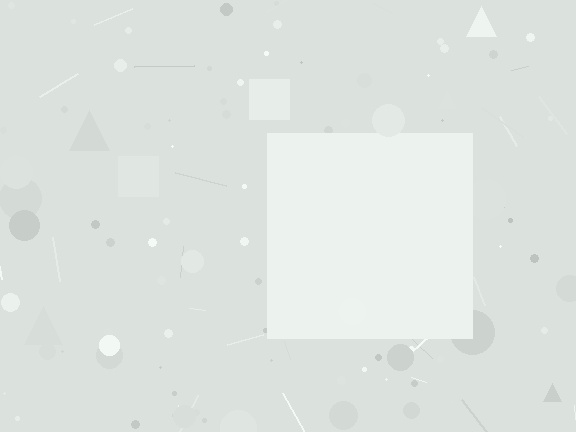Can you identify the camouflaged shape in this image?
The camouflaged shape is a square.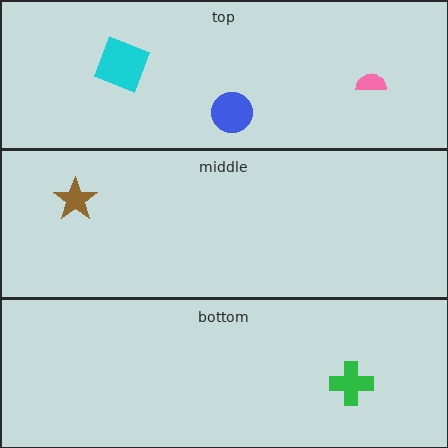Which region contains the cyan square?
The top region.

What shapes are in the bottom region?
The green cross.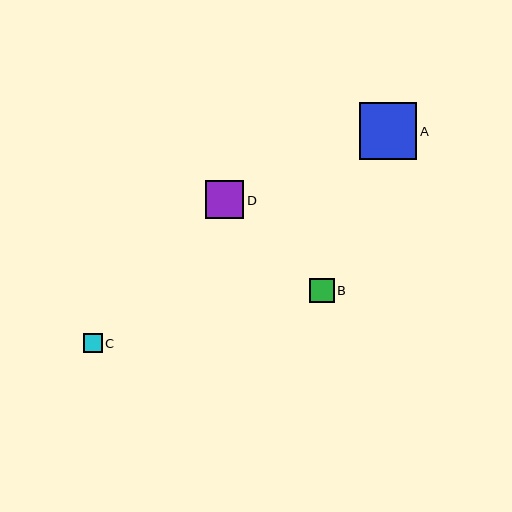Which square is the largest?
Square A is the largest with a size of approximately 57 pixels.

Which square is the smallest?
Square C is the smallest with a size of approximately 19 pixels.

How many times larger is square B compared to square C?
Square B is approximately 1.3 times the size of square C.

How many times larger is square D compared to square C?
Square D is approximately 2.0 times the size of square C.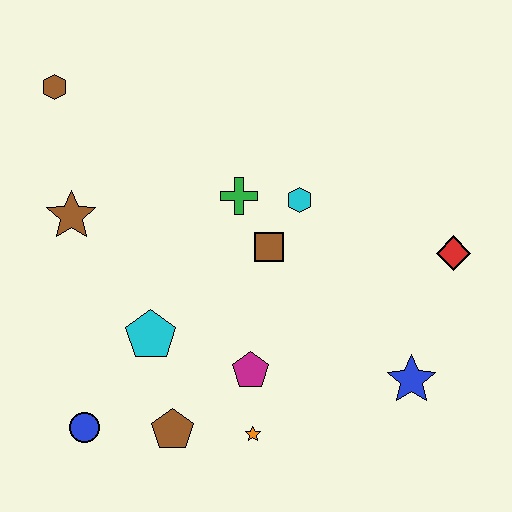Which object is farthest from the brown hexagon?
The blue star is farthest from the brown hexagon.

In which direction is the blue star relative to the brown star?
The blue star is to the right of the brown star.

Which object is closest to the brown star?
The brown hexagon is closest to the brown star.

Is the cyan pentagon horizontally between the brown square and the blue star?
No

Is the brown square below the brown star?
Yes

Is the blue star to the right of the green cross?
Yes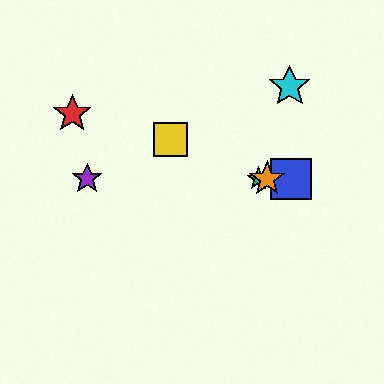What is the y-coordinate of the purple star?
The purple star is at y≈179.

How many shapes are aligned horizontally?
4 shapes (the blue square, the green star, the purple star, the orange star) are aligned horizontally.